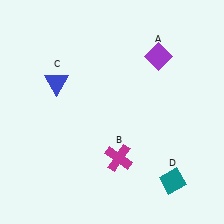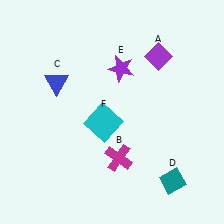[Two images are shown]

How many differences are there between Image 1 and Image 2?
There are 2 differences between the two images.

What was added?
A purple star (E), a cyan square (F) were added in Image 2.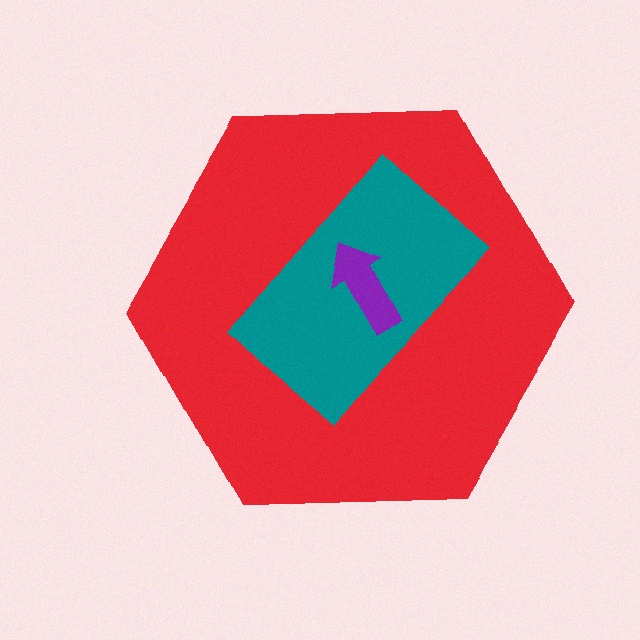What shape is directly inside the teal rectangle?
The purple arrow.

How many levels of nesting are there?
3.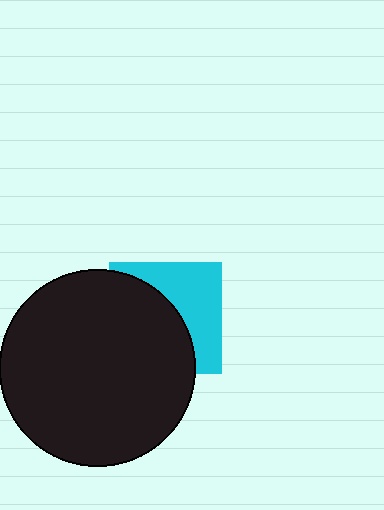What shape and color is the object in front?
The object in front is a black circle.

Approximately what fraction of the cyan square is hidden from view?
Roughly 55% of the cyan square is hidden behind the black circle.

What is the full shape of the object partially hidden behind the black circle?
The partially hidden object is a cyan square.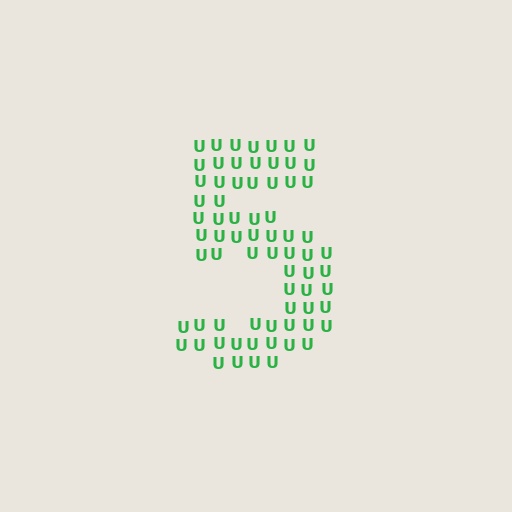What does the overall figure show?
The overall figure shows the digit 5.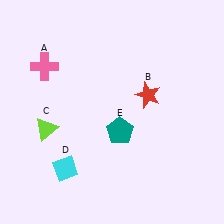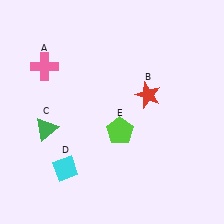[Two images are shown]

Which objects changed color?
C changed from lime to green. E changed from teal to lime.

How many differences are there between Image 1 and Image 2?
There are 2 differences between the two images.